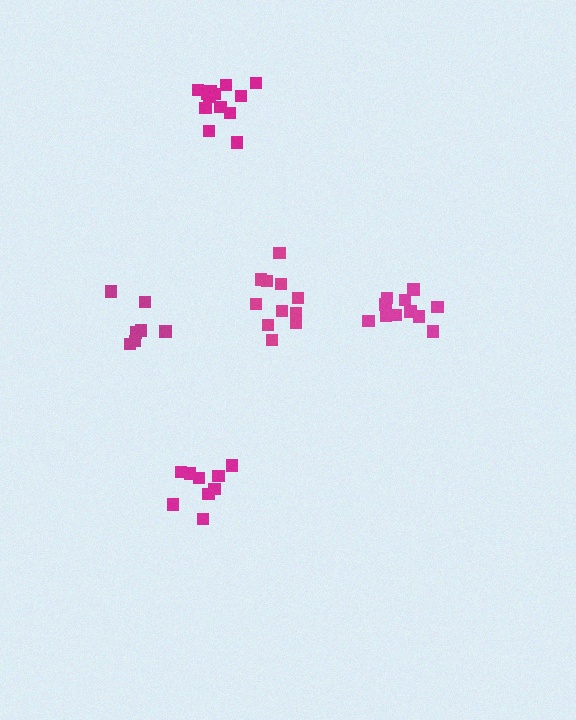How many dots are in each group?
Group 1: 11 dots, Group 2: 9 dots, Group 3: 11 dots, Group 4: 13 dots, Group 5: 7 dots (51 total).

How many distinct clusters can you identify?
There are 5 distinct clusters.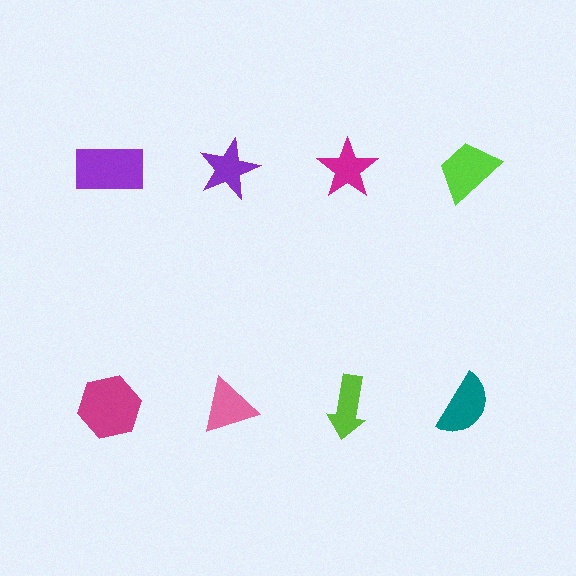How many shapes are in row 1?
4 shapes.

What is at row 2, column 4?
A teal semicircle.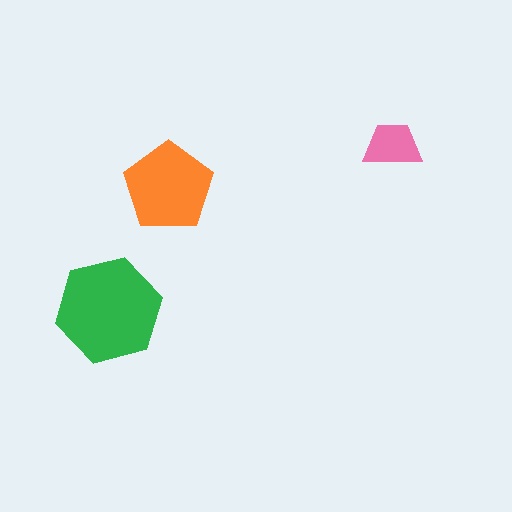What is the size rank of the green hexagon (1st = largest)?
1st.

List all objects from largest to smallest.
The green hexagon, the orange pentagon, the pink trapezoid.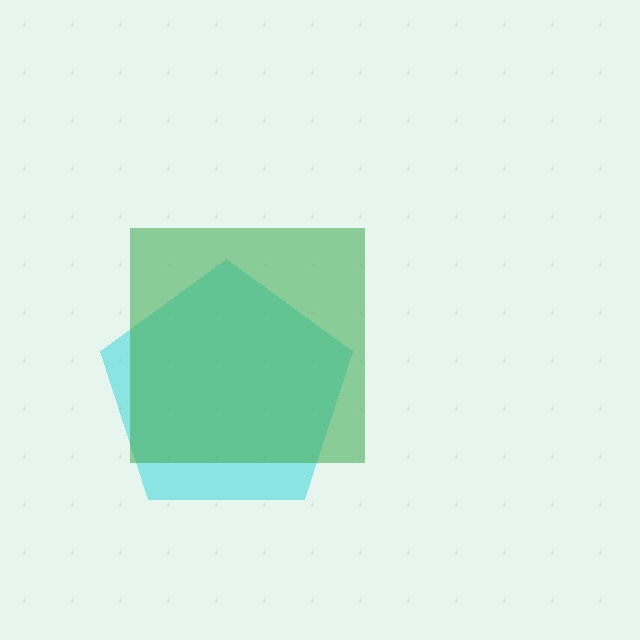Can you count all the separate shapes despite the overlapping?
Yes, there are 2 separate shapes.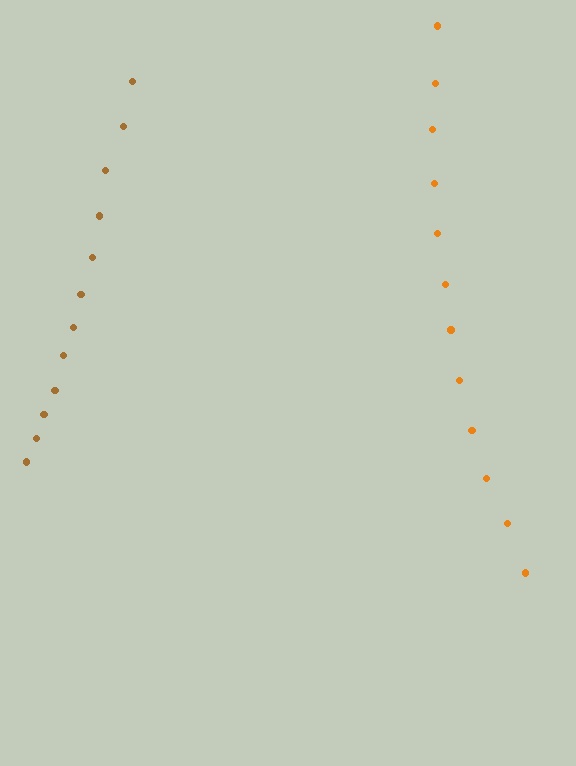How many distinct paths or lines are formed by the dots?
There are 2 distinct paths.